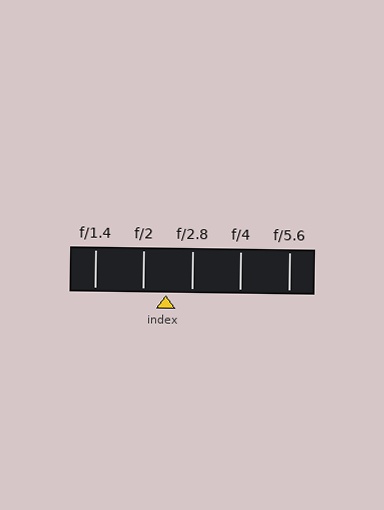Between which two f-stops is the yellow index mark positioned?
The index mark is between f/2 and f/2.8.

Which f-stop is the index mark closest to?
The index mark is closest to f/2.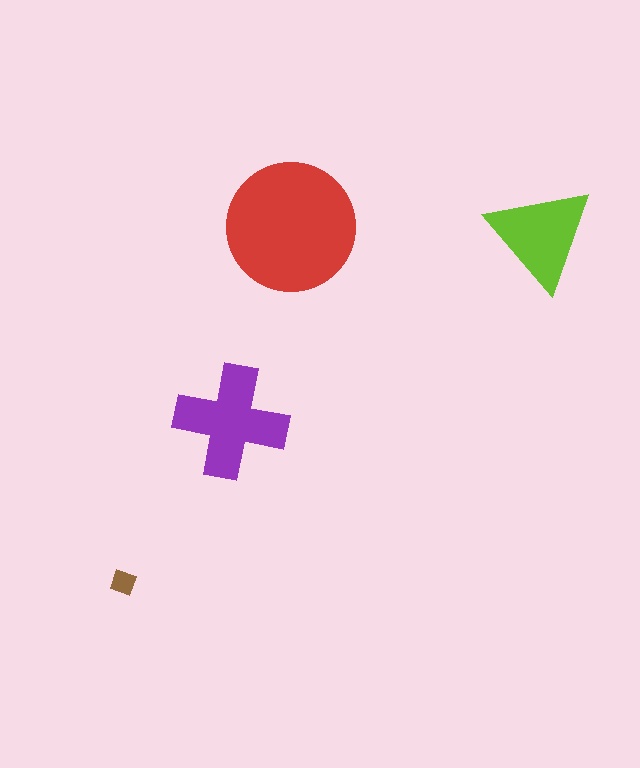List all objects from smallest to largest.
The brown diamond, the lime triangle, the purple cross, the red circle.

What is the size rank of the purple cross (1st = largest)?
2nd.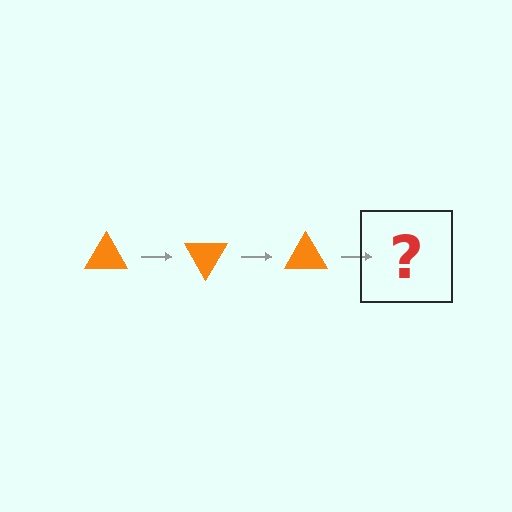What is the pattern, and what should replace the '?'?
The pattern is that the triangle rotates 60 degrees each step. The '?' should be an orange triangle rotated 180 degrees.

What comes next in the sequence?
The next element should be an orange triangle rotated 180 degrees.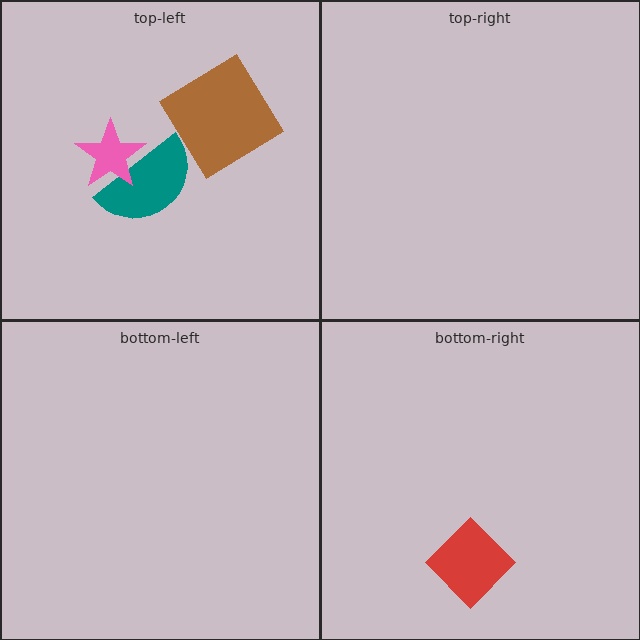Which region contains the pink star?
The top-left region.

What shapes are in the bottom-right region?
The red diamond.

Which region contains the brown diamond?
The top-left region.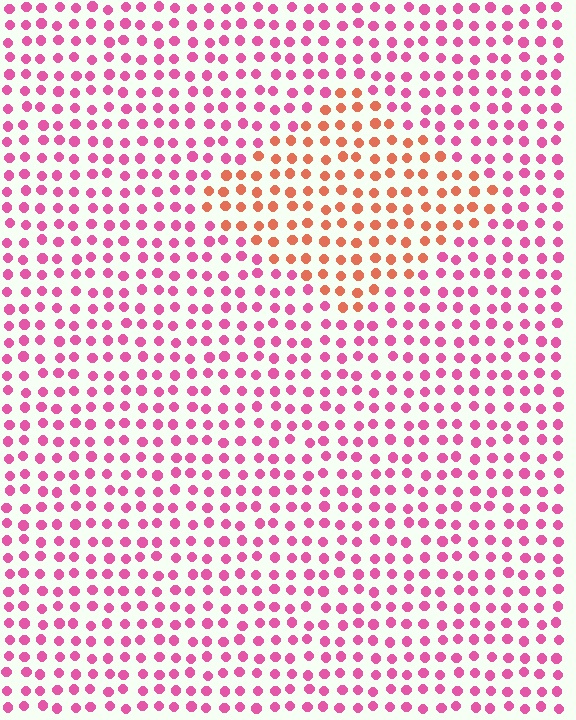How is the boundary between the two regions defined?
The boundary is defined purely by a slight shift in hue (about 46 degrees). Spacing, size, and orientation are identical on both sides.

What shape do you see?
I see a diamond.